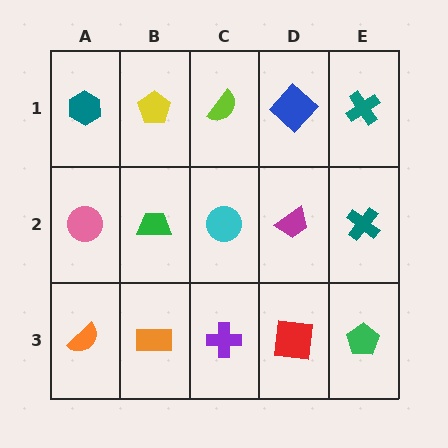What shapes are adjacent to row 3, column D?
A magenta trapezoid (row 2, column D), a purple cross (row 3, column C), a green pentagon (row 3, column E).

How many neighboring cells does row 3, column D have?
3.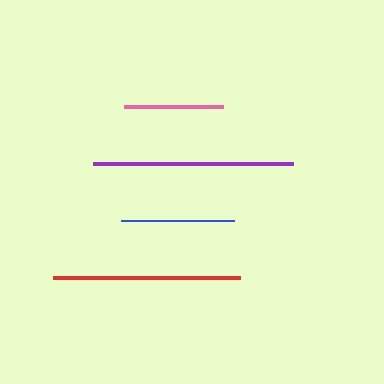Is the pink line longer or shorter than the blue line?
The blue line is longer than the pink line.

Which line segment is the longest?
The purple line is the longest at approximately 199 pixels.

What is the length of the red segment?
The red segment is approximately 187 pixels long.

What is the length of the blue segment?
The blue segment is approximately 114 pixels long.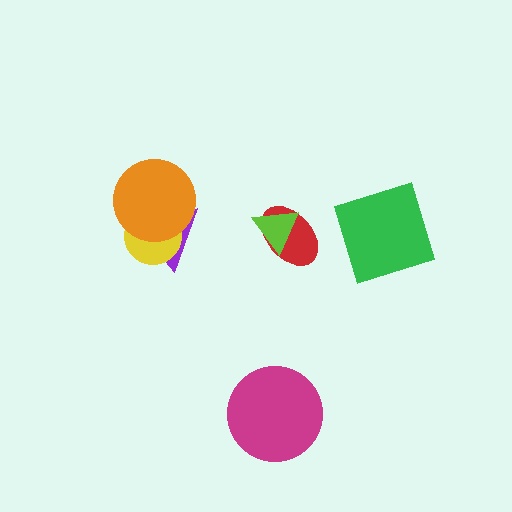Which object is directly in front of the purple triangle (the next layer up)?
The yellow circle is directly in front of the purple triangle.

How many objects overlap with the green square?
0 objects overlap with the green square.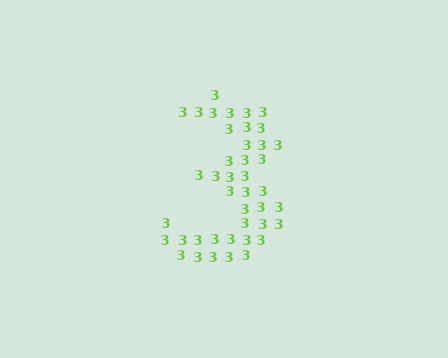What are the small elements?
The small elements are digit 3's.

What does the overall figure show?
The overall figure shows the digit 3.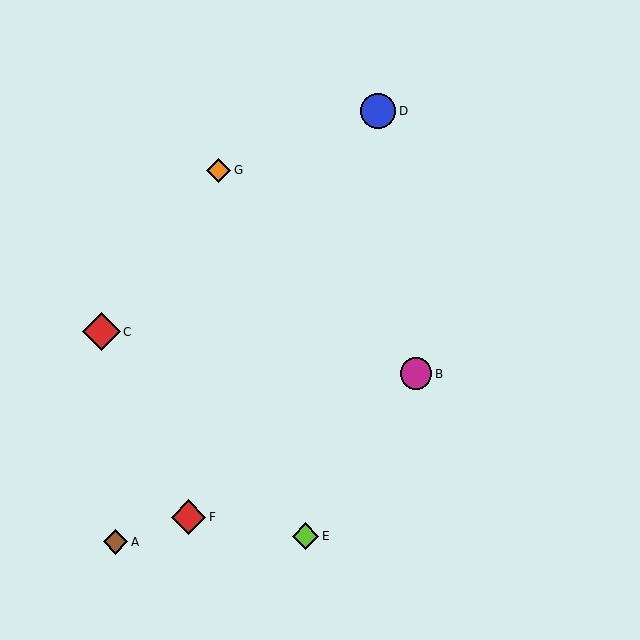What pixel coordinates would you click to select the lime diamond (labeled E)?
Click at (305, 536) to select the lime diamond E.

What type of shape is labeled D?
Shape D is a blue circle.